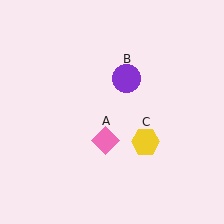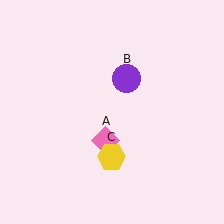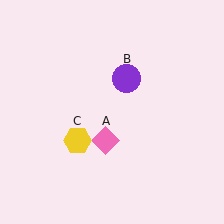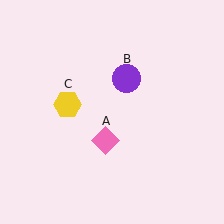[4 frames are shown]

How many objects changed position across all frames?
1 object changed position: yellow hexagon (object C).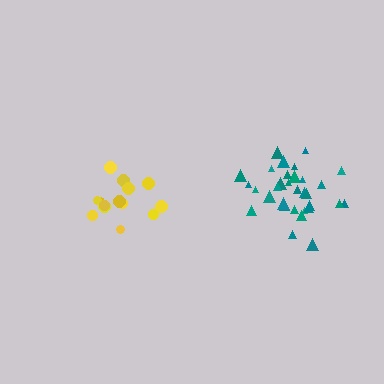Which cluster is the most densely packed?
Teal.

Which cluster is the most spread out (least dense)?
Yellow.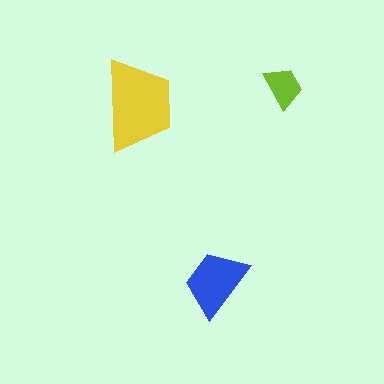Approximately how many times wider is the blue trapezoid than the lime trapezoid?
About 1.5 times wider.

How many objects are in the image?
There are 3 objects in the image.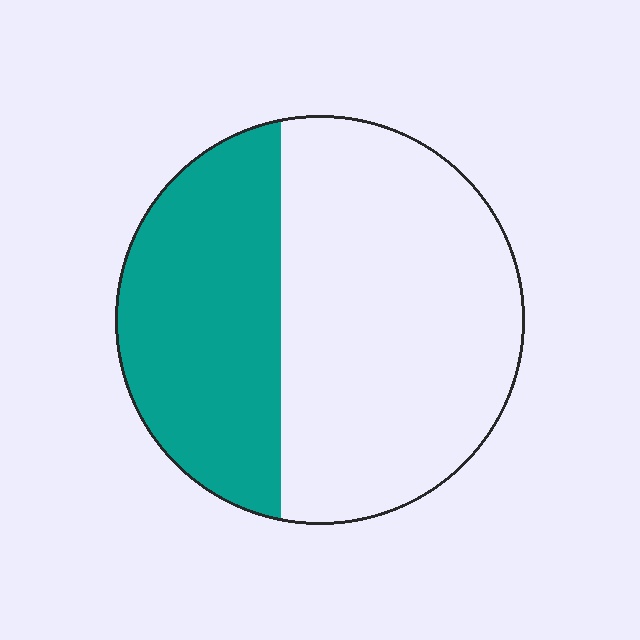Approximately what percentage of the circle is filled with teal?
Approximately 40%.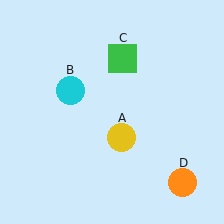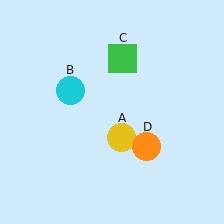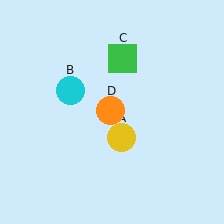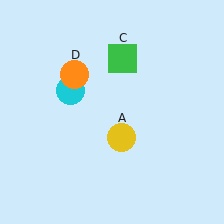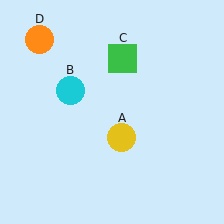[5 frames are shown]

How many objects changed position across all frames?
1 object changed position: orange circle (object D).